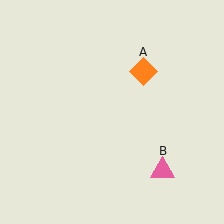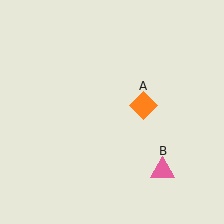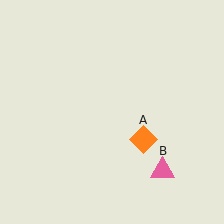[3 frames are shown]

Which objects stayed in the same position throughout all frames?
Pink triangle (object B) remained stationary.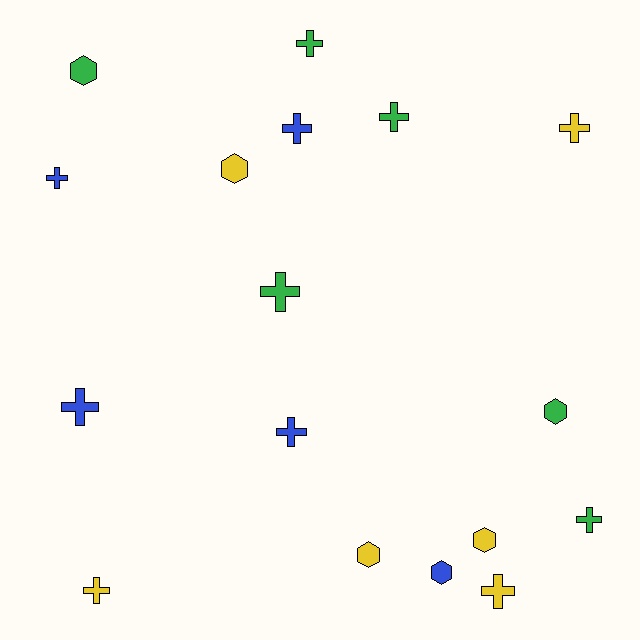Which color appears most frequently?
Green, with 6 objects.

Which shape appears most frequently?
Cross, with 11 objects.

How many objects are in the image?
There are 17 objects.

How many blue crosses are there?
There are 4 blue crosses.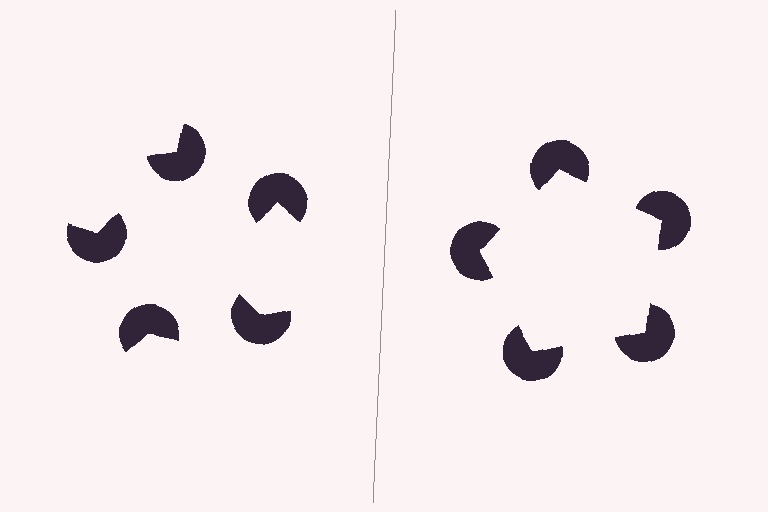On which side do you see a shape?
An illusory pentagon appears on the right side. On the left side the wedge cuts are rotated, so no coherent shape forms.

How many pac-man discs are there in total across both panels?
10 — 5 on each side.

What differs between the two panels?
The pac-man discs are positioned identically on both sides; only the wedge orientations differ. On the right they align to a pentagon; on the left they are misaligned.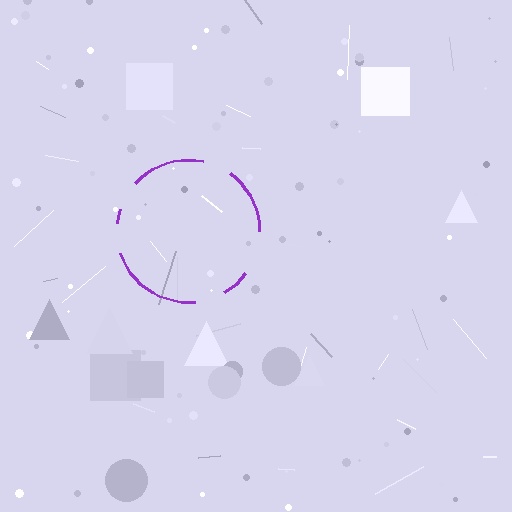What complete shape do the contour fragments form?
The contour fragments form a circle.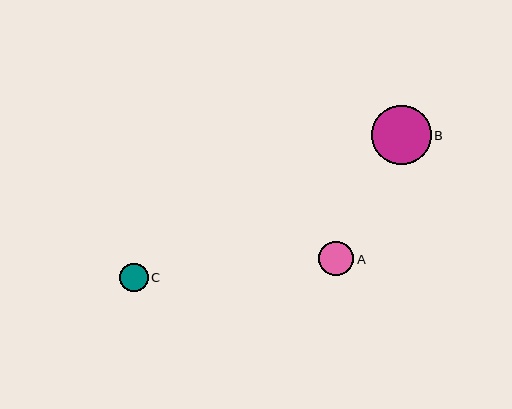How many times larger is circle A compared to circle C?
Circle A is approximately 1.2 times the size of circle C.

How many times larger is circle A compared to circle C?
Circle A is approximately 1.2 times the size of circle C.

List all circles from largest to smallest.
From largest to smallest: B, A, C.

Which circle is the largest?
Circle B is the largest with a size of approximately 59 pixels.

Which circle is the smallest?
Circle C is the smallest with a size of approximately 29 pixels.